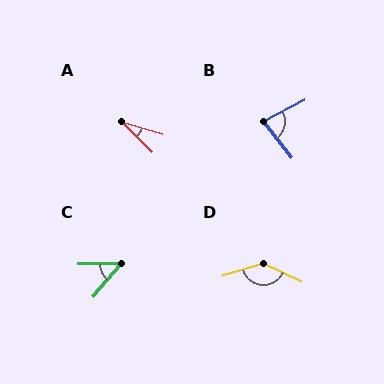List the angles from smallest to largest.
A (27°), C (49°), B (79°), D (138°).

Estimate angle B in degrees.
Approximately 79 degrees.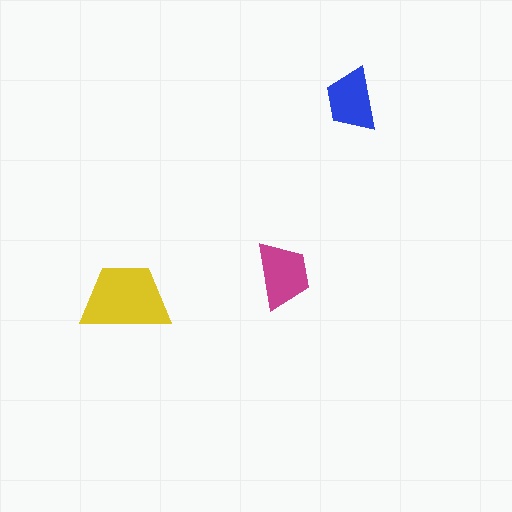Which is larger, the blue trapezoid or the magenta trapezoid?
The magenta one.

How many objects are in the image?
There are 3 objects in the image.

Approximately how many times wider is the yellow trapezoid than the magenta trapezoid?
About 1.5 times wider.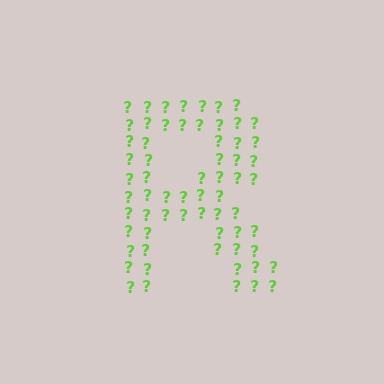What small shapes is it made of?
It is made of small question marks.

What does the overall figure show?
The overall figure shows the letter R.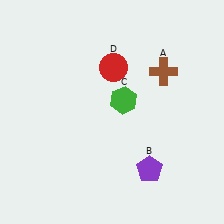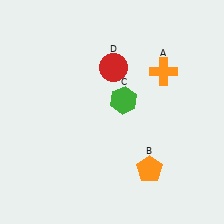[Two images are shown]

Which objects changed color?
A changed from brown to orange. B changed from purple to orange.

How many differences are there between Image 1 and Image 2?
There are 2 differences between the two images.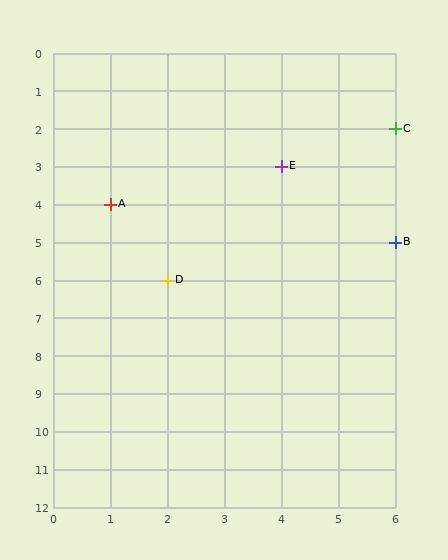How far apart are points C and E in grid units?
Points C and E are 2 columns and 1 row apart (about 2.2 grid units diagonally).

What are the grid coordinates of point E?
Point E is at grid coordinates (4, 3).